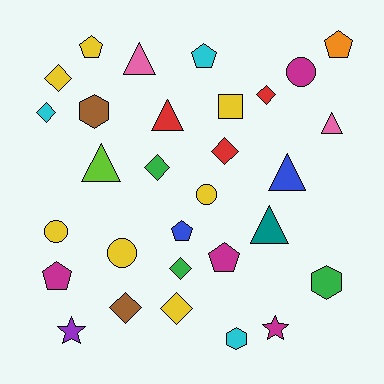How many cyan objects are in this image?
There are 3 cyan objects.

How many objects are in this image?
There are 30 objects.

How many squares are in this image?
There is 1 square.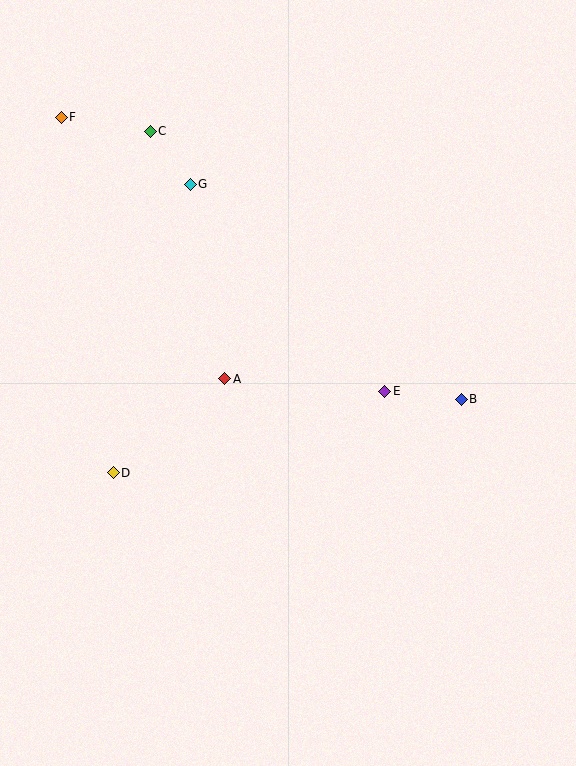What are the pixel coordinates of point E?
Point E is at (385, 391).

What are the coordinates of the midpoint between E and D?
The midpoint between E and D is at (249, 432).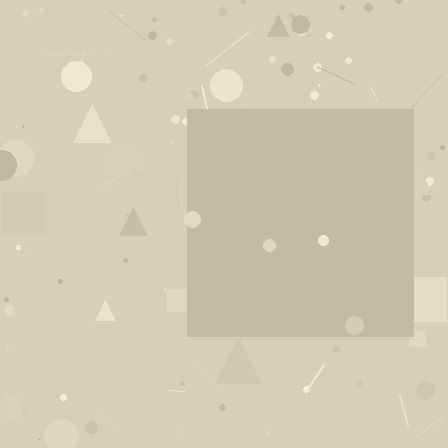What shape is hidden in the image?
A square is hidden in the image.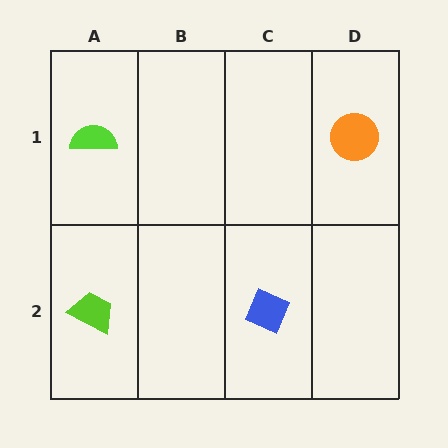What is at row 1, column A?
A lime semicircle.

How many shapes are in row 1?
2 shapes.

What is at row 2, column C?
A blue diamond.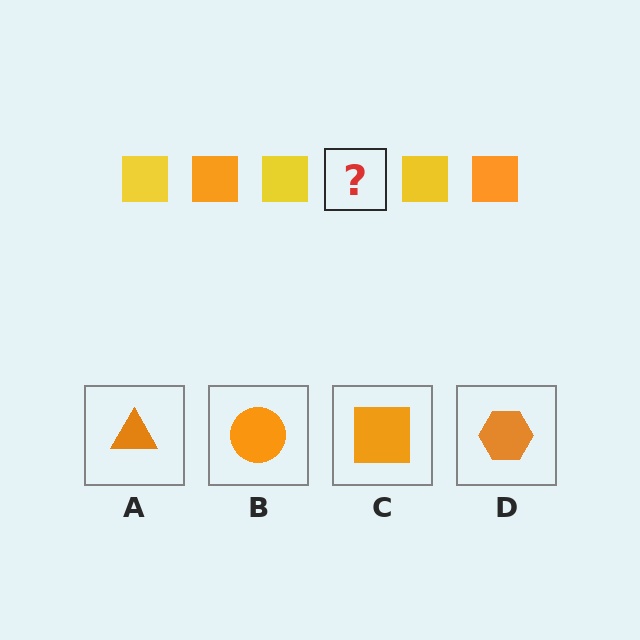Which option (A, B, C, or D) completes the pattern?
C.